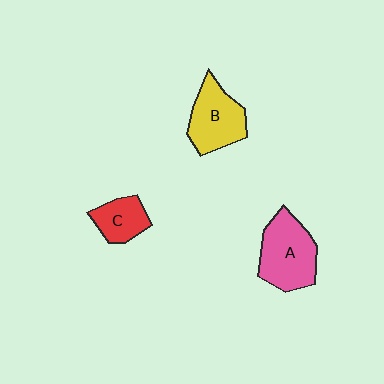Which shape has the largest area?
Shape A (pink).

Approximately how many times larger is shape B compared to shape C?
Approximately 1.6 times.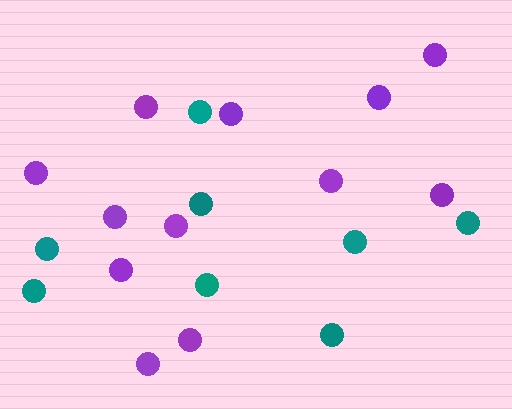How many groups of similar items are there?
There are 2 groups: one group of purple circles (12) and one group of teal circles (8).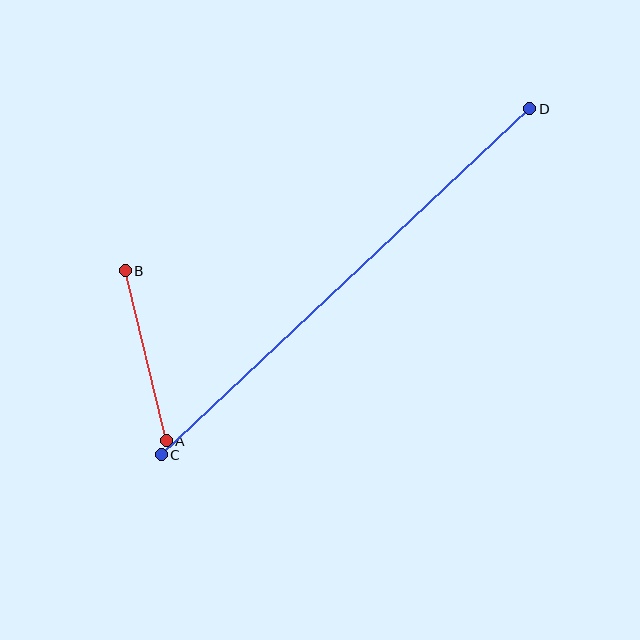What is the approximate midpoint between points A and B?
The midpoint is at approximately (146, 356) pixels.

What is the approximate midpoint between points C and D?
The midpoint is at approximately (346, 282) pixels.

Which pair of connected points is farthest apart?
Points C and D are farthest apart.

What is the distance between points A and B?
The distance is approximately 175 pixels.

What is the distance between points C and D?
The distance is approximately 505 pixels.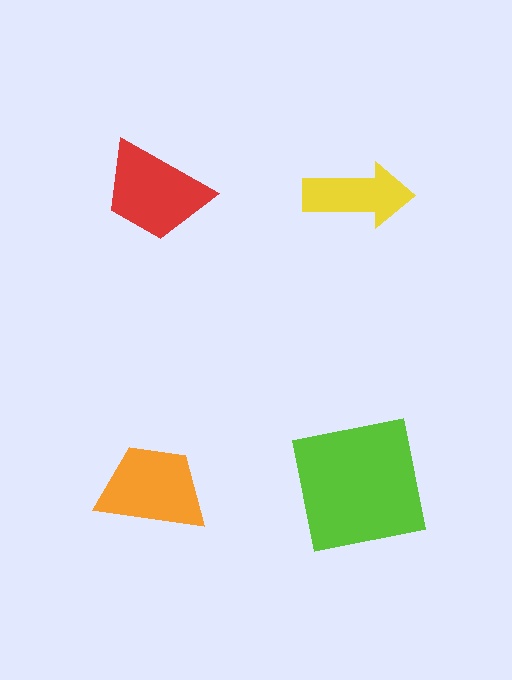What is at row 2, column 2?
A lime square.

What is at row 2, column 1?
An orange trapezoid.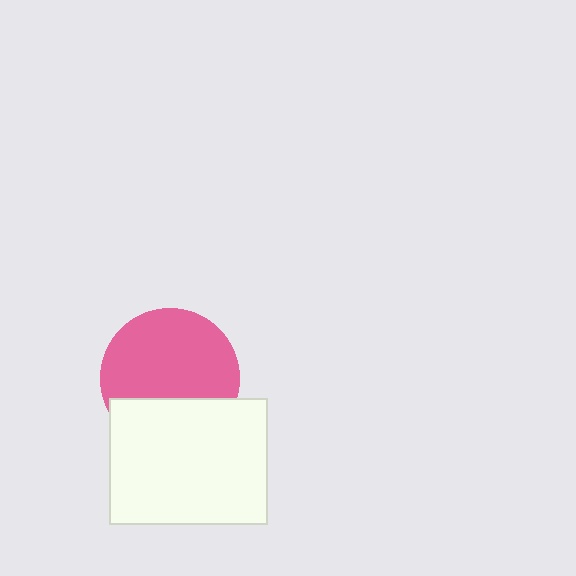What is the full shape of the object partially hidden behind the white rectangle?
The partially hidden object is a pink circle.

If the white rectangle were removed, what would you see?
You would see the complete pink circle.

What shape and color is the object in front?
The object in front is a white rectangle.